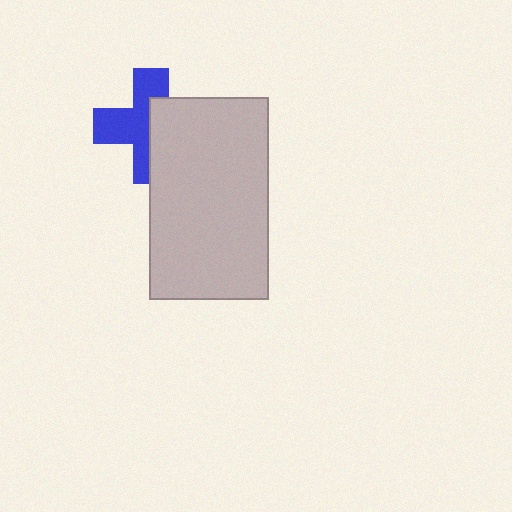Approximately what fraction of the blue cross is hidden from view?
Roughly 45% of the blue cross is hidden behind the light gray rectangle.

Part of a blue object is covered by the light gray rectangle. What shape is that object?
It is a cross.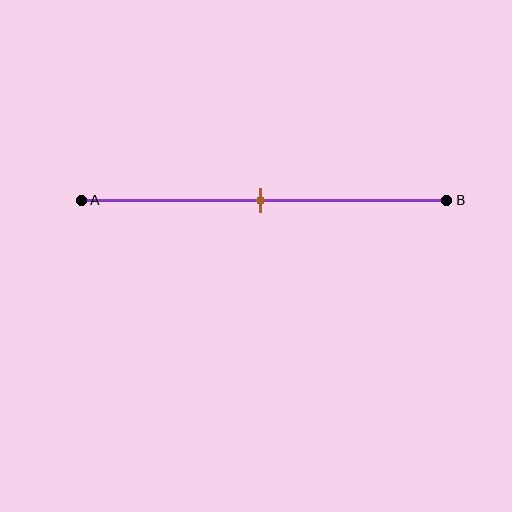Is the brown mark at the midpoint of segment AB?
Yes, the mark is approximately at the midpoint.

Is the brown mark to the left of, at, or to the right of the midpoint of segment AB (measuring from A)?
The brown mark is approximately at the midpoint of segment AB.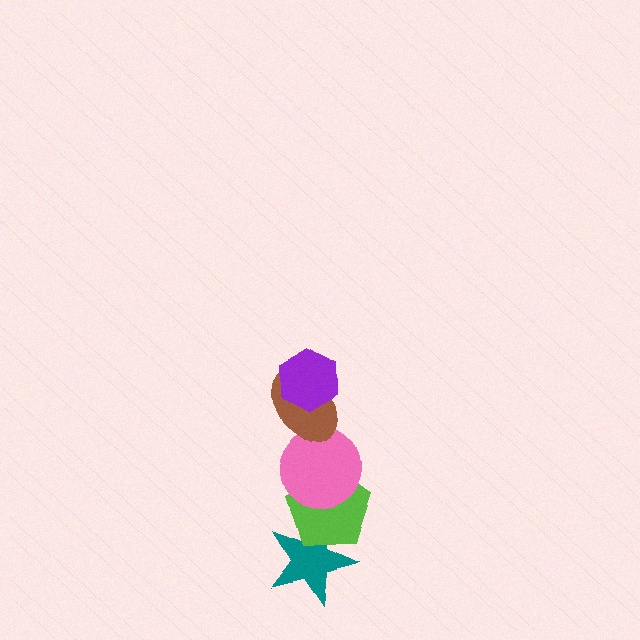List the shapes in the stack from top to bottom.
From top to bottom: the purple hexagon, the brown ellipse, the pink circle, the lime pentagon, the teal star.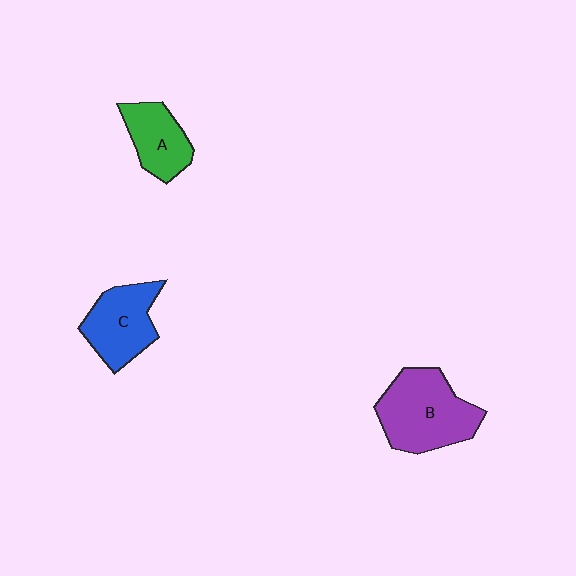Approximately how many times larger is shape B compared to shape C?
Approximately 1.3 times.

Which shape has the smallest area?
Shape A (green).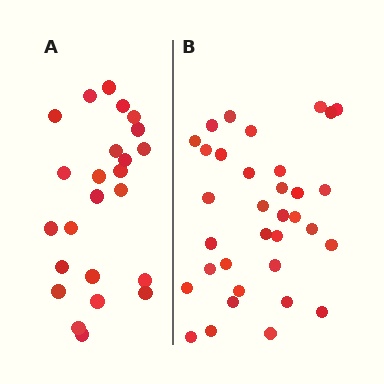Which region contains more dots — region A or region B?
Region B (the right region) has more dots.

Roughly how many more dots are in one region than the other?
Region B has roughly 10 or so more dots than region A.